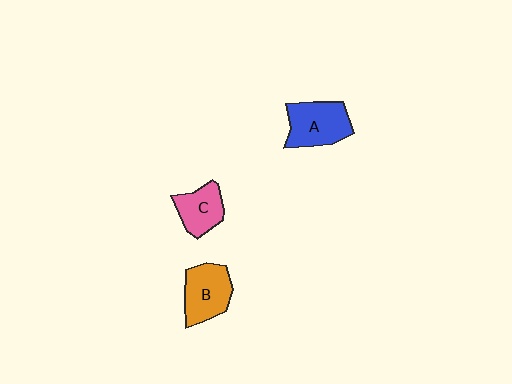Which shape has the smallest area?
Shape C (pink).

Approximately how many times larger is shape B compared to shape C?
Approximately 1.3 times.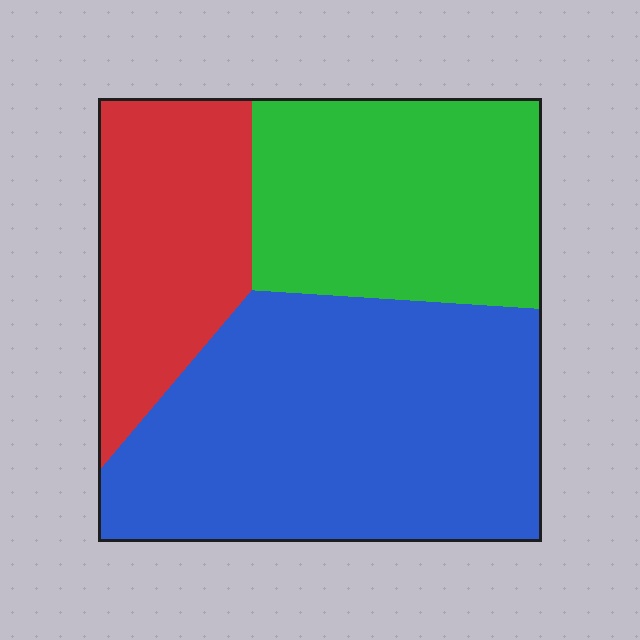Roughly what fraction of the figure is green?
Green takes up about one third (1/3) of the figure.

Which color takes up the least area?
Red, at roughly 20%.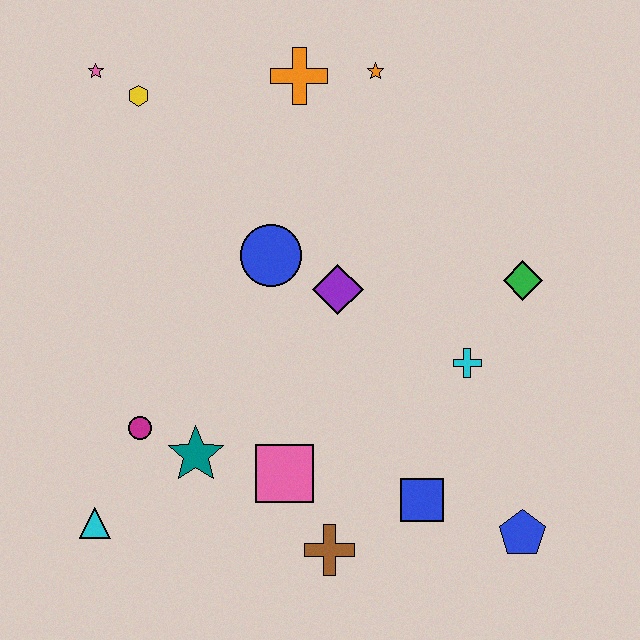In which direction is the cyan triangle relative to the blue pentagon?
The cyan triangle is to the left of the blue pentagon.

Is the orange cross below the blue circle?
No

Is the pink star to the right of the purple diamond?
No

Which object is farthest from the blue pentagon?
The pink star is farthest from the blue pentagon.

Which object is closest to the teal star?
The magenta circle is closest to the teal star.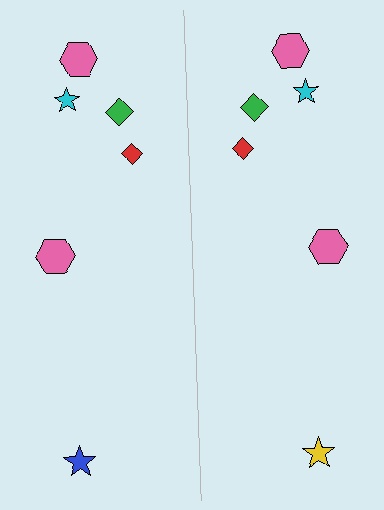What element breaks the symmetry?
The yellow star on the right side breaks the symmetry — its mirror counterpart is blue.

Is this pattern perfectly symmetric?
No, the pattern is not perfectly symmetric. The yellow star on the right side breaks the symmetry — its mirror counterpart is blue.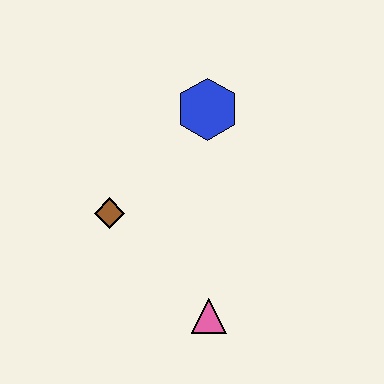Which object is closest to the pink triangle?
The brown diamond is closest to the pink triangle.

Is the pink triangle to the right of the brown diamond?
Yes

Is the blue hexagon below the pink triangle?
No